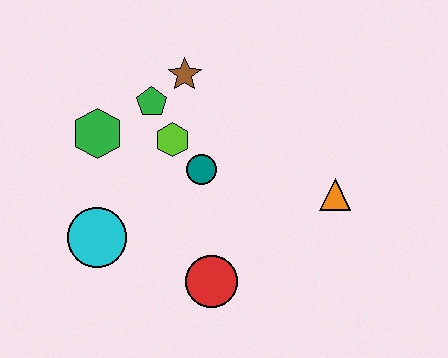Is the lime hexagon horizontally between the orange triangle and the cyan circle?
Yes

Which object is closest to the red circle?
The teal circle is closest to the red circle.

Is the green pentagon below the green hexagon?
No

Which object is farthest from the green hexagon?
The orange triangle is farthest from the green hexagon.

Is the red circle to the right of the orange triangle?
No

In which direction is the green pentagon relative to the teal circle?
The green pentagon is above the teal circle.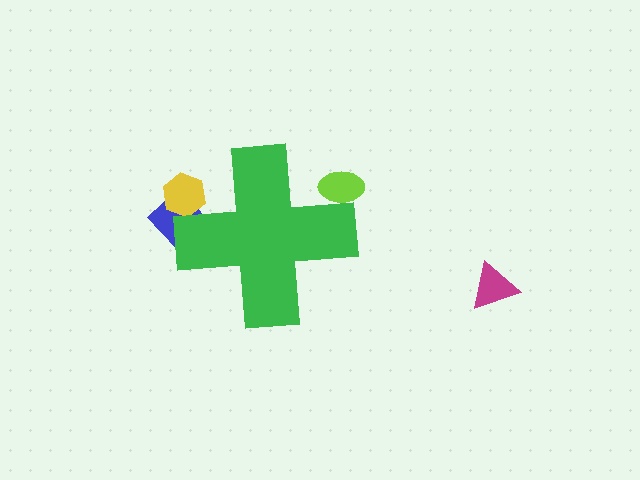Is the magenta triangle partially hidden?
No, the magenta triangle is fully visible.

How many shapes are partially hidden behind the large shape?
3 shapes are partially hidden.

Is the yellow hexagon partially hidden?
Yes, the yellow hexagon is partially hidden behind the green cross.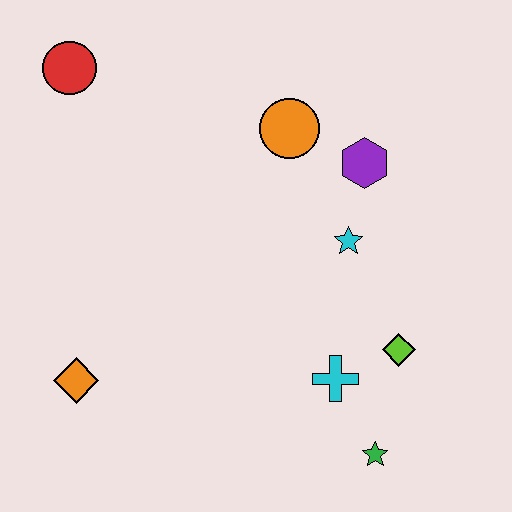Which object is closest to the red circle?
The orange circle is closest to the red circle.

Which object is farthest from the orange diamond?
The purple hexagon is farthest from the orange diamond.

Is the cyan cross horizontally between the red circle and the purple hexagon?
Yes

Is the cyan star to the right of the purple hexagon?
No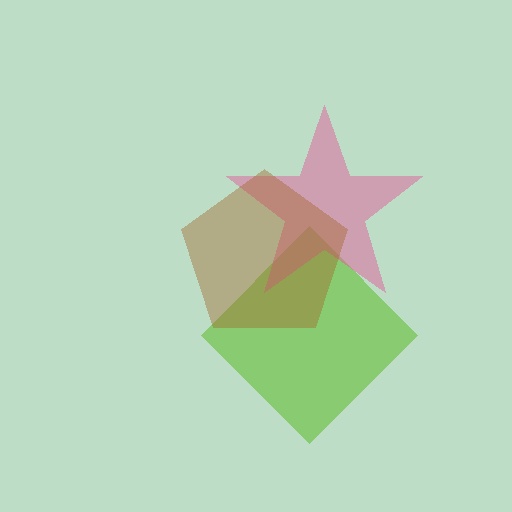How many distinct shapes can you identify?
There are 3 distinct shapes: a lime diamond, a pink star, a brown pentagon.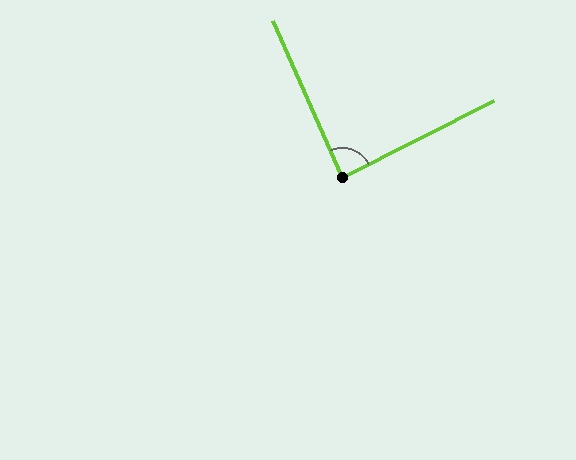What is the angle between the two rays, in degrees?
Approximately 87 degrees.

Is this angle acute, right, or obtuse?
It is approximately a right angle.